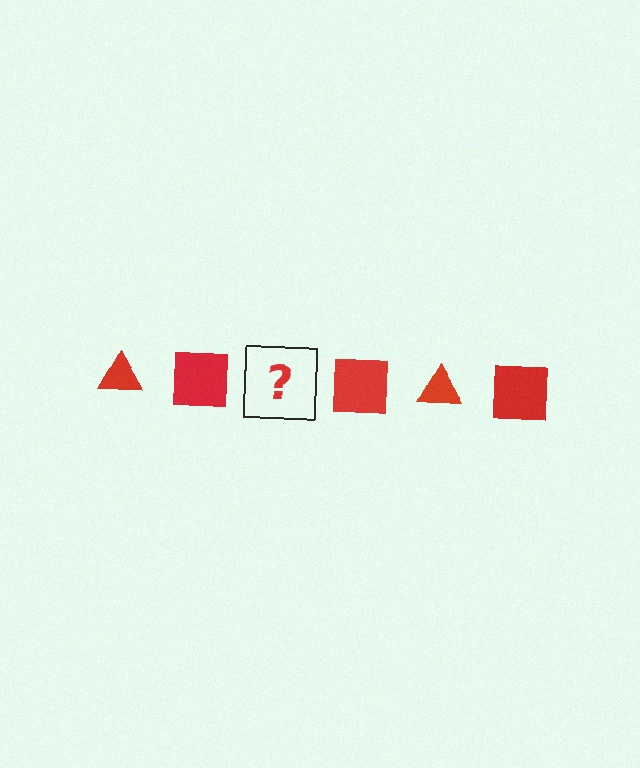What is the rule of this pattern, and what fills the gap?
The rule is that the pattern cycles through triangle, square shapes in red. The gap should be filled with a red triangle.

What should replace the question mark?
The question mark should be replaced with a red triangle.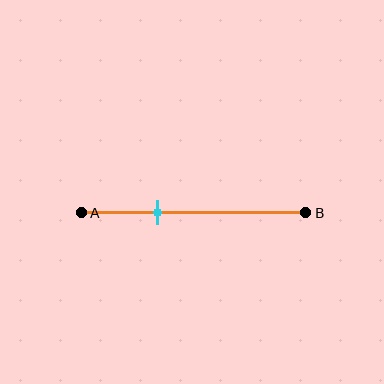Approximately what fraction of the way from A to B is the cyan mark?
The cyan mark is approximately 35% of the way from A to B.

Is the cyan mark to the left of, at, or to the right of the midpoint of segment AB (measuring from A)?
The cyan mark is to the left of the midpoint of segment AB.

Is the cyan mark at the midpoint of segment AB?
No, the mark is at about 35% from A, not at the 50% midpoint.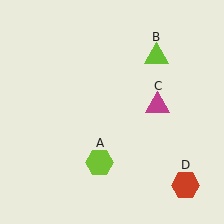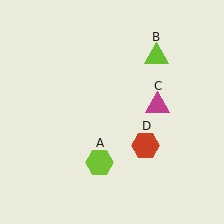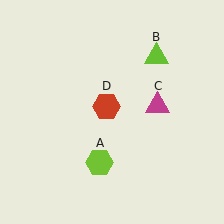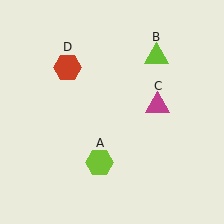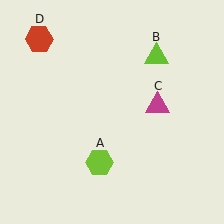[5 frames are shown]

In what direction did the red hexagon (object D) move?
The red hexagon (object D) moved up and to the left.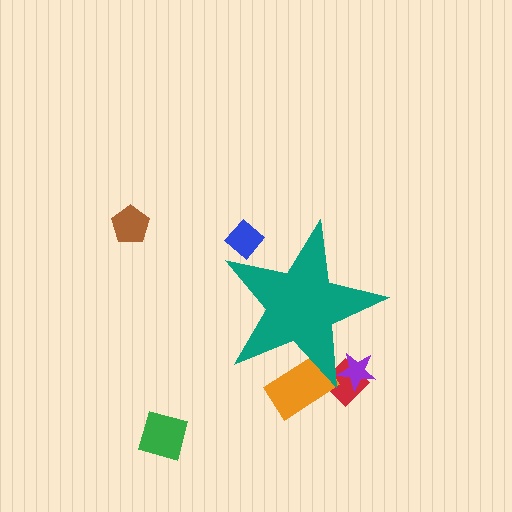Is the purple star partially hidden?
Yes, the purple star is partially hidden behind the teal star.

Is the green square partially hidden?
No, the green square is fully visible.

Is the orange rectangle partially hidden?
Yes, the orange rectangle is partially hidden behind the teal star.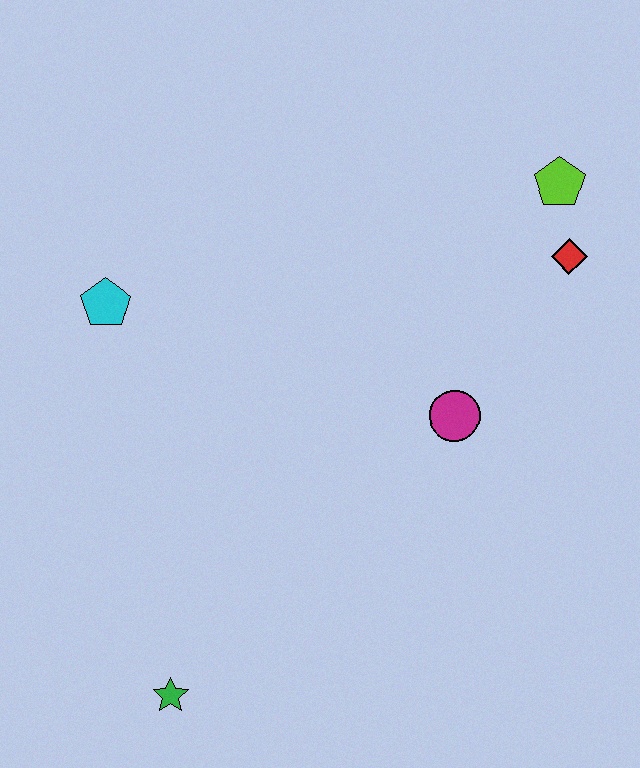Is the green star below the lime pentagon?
Yes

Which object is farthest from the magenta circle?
The green star is farthest from the magenta circle.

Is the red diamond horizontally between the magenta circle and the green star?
No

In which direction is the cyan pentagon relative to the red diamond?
The cyan pentagon is to the left of the red diamond.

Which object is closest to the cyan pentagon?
The magenta circle is closest to the cyan pentagon.